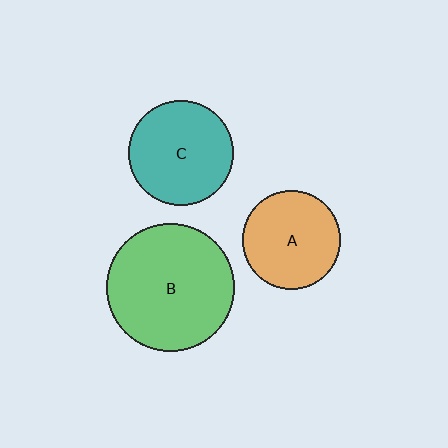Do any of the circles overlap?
No, none of the circles overlap.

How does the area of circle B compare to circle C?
Approximately 1.5 times.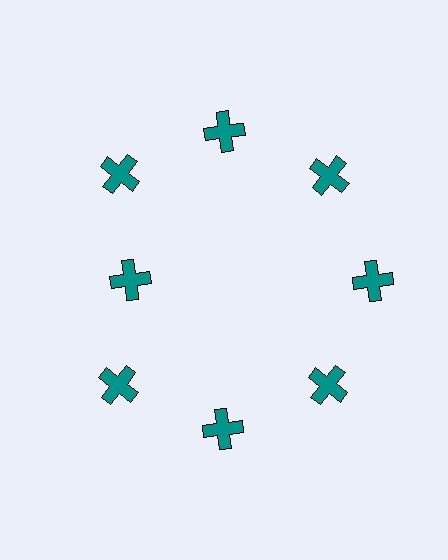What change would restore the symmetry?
The symmetry would be restored by moving it outward, back onto the ring so that all 8 crosses sit at equal angles and equal distance from the center.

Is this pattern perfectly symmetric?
No. The 8 teal crosses are arranged in a ring, but one element near the 9 o'clock position is pulled inward toward the center, breaking the 8-fold rotational symmetry.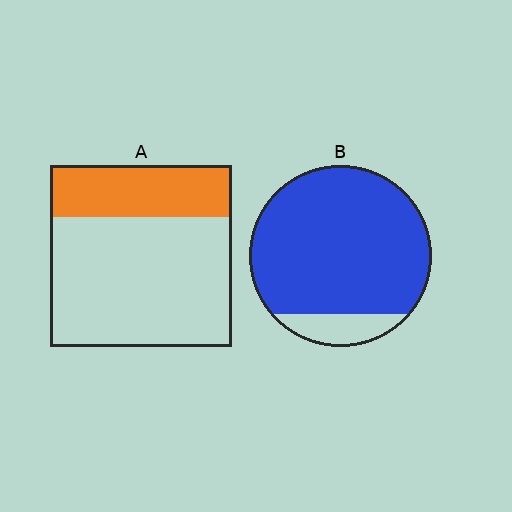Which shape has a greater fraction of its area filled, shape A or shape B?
Shape B.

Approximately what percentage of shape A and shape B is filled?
A is approximately 30% and B is approximately 90%.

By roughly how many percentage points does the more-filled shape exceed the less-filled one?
By roughly 60 percentage points (B over A).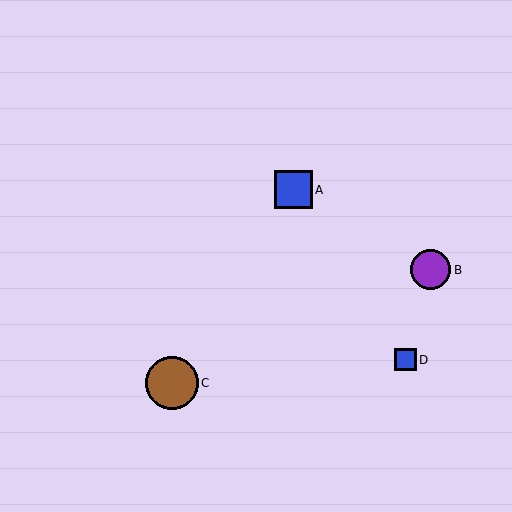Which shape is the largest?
The brown circle (labeled C) is the largest.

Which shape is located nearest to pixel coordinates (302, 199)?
The blue square (labeled A) at (293, 190) is nearest to that location.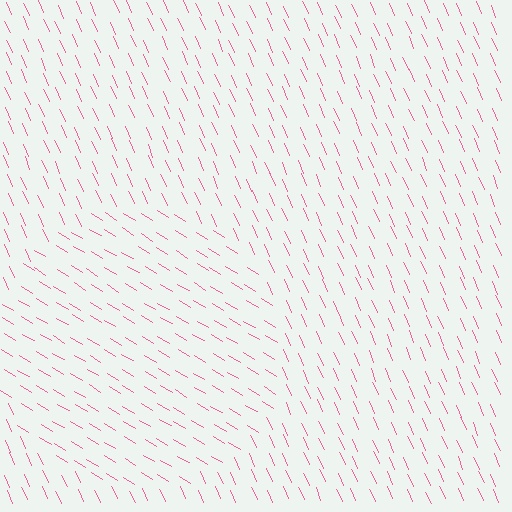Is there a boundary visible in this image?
Yes, there is a texture boundary formed by a change in line orientation.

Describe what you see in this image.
The image is filled with small pink line segments. A circle region in the image has lines oriented differently from the surrounding lines, creating a visible texture boundary.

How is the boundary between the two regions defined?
The boundary is defined purely by a change in line orientation (approximately 35 degrees difference). All lines are the same color and thickness.